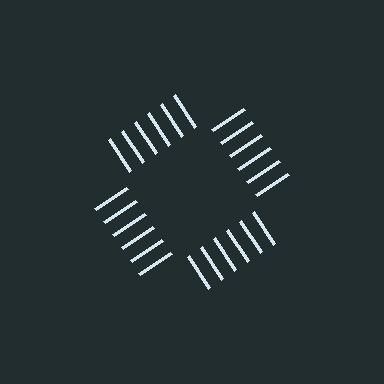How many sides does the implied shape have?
4 sides — the line-ends trace a square.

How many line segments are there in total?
24 — 6 along each of the 4 edges.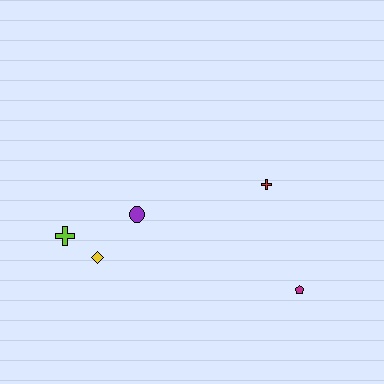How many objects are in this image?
There are 5 objects.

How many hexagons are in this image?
There are no hexagons.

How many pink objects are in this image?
There are no pink objects.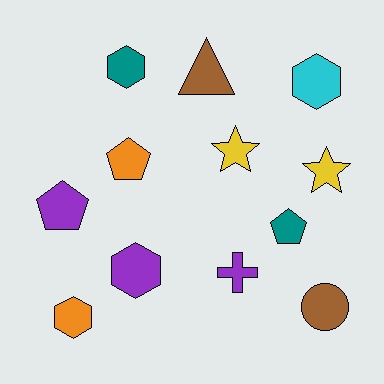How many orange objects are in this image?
There are 2 orange objects.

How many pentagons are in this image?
There are 3 pentagons.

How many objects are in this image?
There are 12 objects.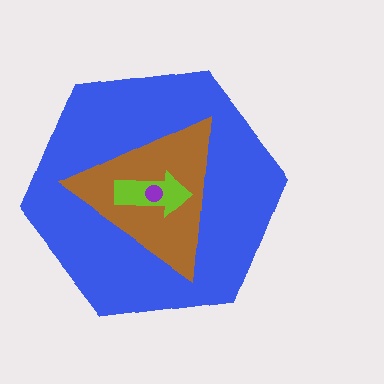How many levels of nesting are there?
4.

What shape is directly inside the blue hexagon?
The brown triangle.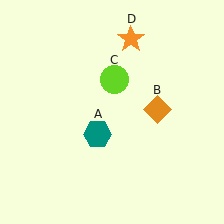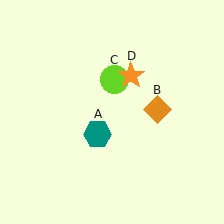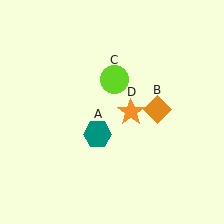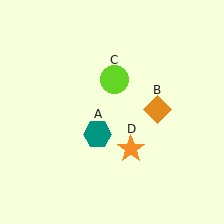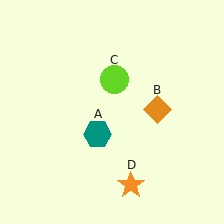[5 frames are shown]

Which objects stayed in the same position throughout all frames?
Teal hexagon (object A) and orange diamond (object B) and lime circle (object C) remained stationary.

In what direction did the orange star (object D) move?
The orange star (object D) moved down.